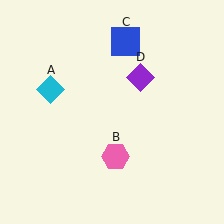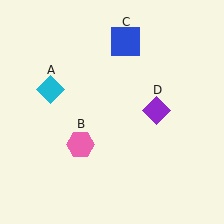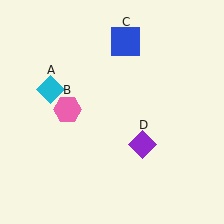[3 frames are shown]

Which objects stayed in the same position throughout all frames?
Cyan diamond (object A) and blue square (object C) remained stationary.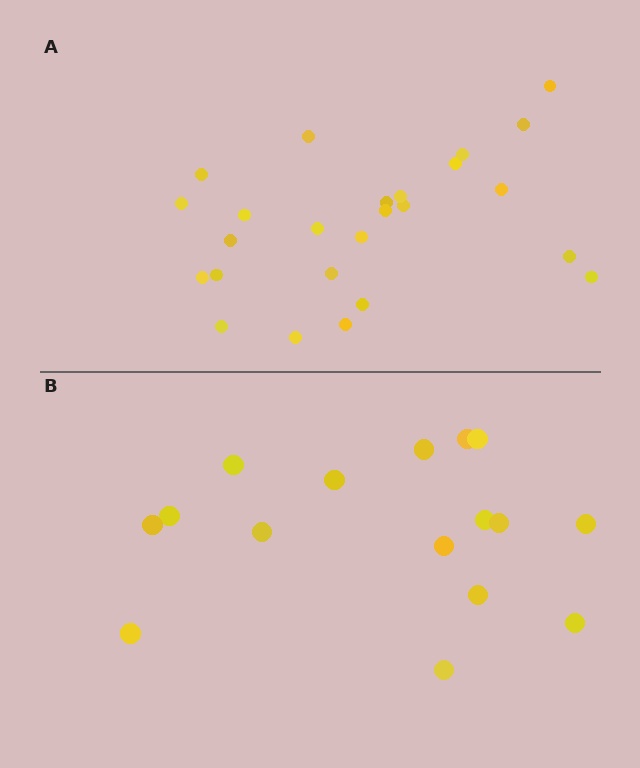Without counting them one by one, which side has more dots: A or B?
Region A (the top region) has more dots.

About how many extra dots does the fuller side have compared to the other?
Region A has roughly 8 or so more dots than region B.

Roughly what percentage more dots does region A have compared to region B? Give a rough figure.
About 55% more.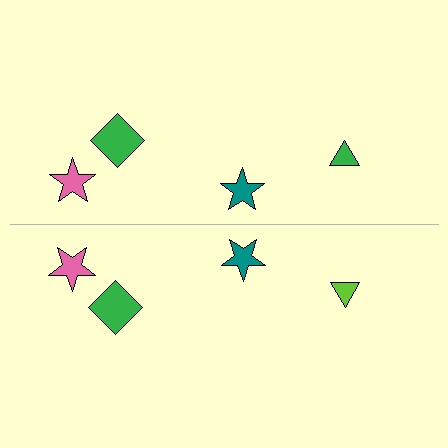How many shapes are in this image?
There are 8 shapes in this image.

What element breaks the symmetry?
The lime triangle on the bottom side breaks the symmetry — its mirror counterpart is green.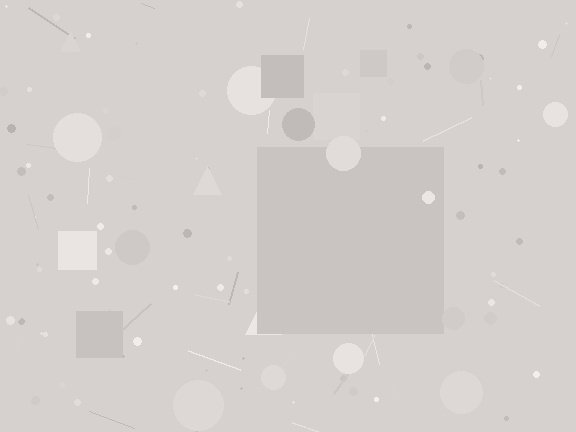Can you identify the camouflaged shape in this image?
The camouflaged shape is a square.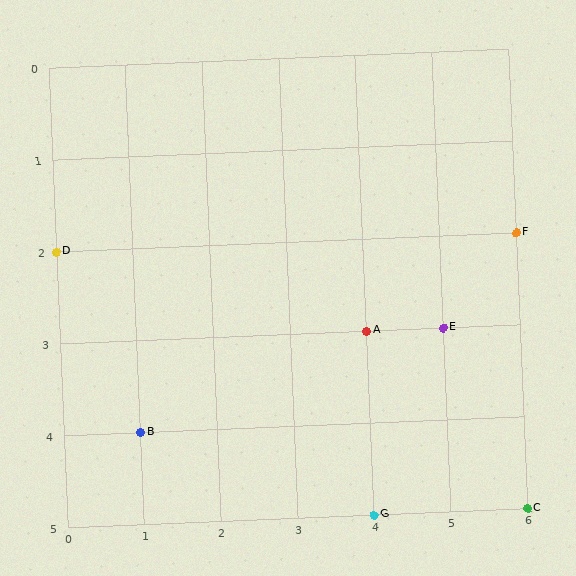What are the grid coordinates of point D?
Point D is at grid coordinates (0, 2).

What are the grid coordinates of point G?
Point G is at grid coordinates (4, 5).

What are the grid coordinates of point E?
Point E is at grid coordinates (5, 3).